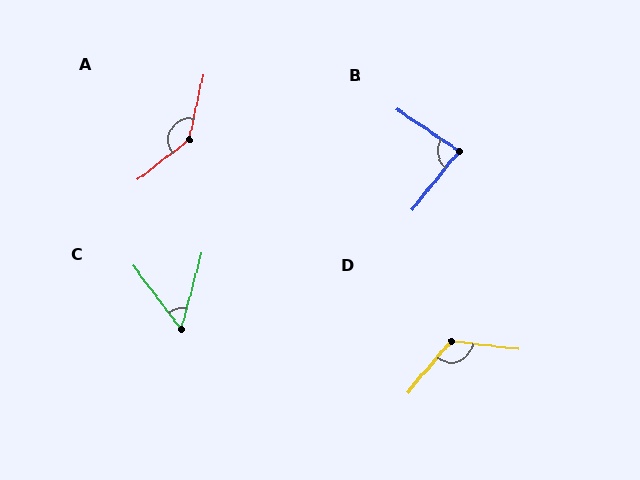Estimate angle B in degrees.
Approximately 85 degrees.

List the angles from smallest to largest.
C (52°), B (85°), D (123°), A (140°).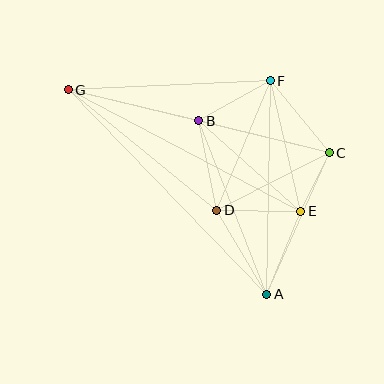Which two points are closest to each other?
Points C and E are closest to each other.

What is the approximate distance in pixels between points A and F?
The distance between A and F is approximately 214 pixels.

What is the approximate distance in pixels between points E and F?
The distance between E and F is approximately 134 pixels.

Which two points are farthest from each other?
Points A and G are farthest from each other.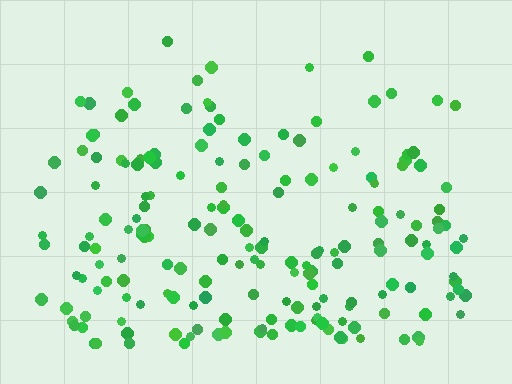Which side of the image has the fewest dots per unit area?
The top.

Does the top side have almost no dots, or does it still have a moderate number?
Still a moderate number, just noticeably fewer than the bottom.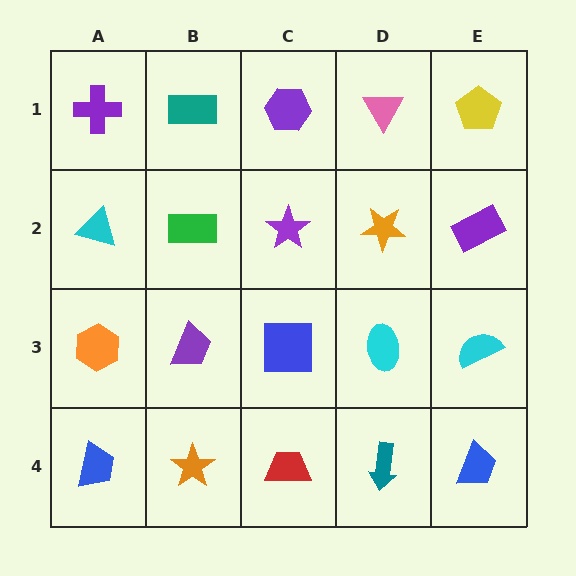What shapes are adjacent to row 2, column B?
A teal rectangle (row 1, column B), a purple trapezoid (row 3, column B), a cyan triangle (row 2, column A), a purple star (row 2, column C).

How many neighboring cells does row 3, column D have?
4.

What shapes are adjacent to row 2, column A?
A purple cross (row 1, column A), an orange hexagon (row 3, column A), a green rectangle (row 2, column B).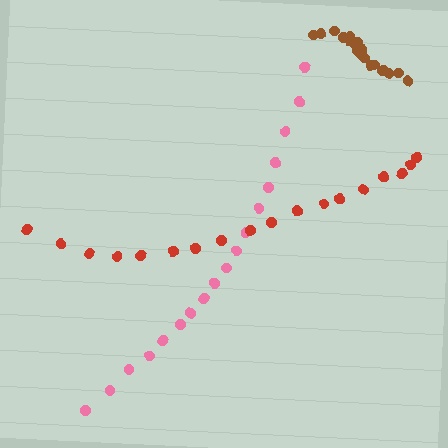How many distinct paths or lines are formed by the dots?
There are 3 distinct paths.